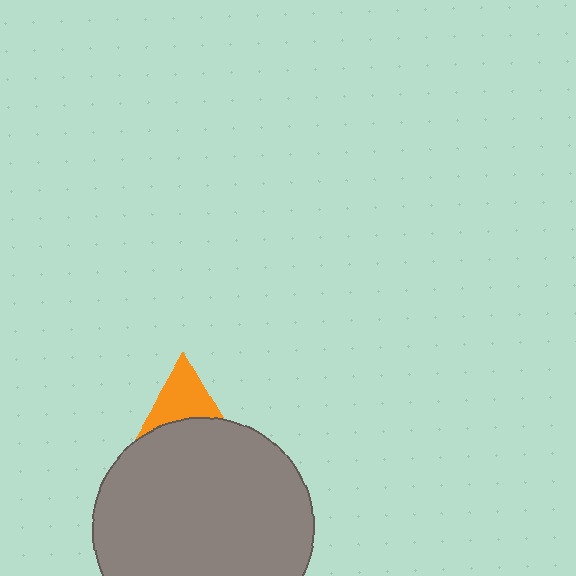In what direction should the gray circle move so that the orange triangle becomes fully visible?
The gray circle should move down. That is the shortest direction to clear the overlap and leave the orange triangle fully visible.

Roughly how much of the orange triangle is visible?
A small part of it is visible (roughly 36%).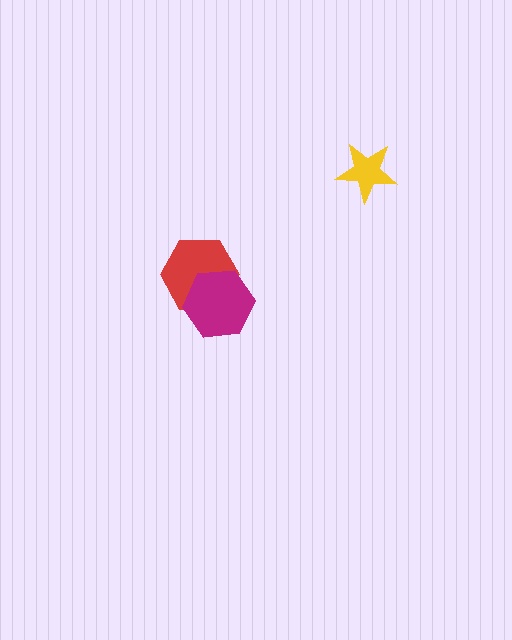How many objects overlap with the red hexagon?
1 object overlaps with the red hexagon.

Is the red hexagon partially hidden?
Yes, it is partially covered by another shape.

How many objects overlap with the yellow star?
0 objects overlap with the yellow star.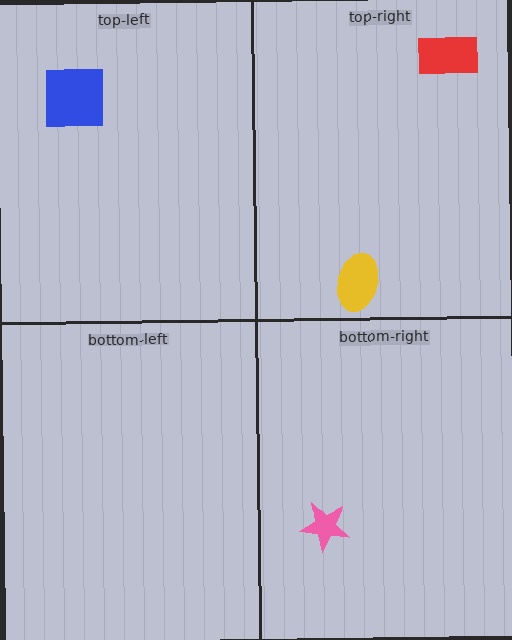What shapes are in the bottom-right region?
The pink star.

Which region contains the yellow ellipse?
The top-right region.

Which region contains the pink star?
The bottom-right region.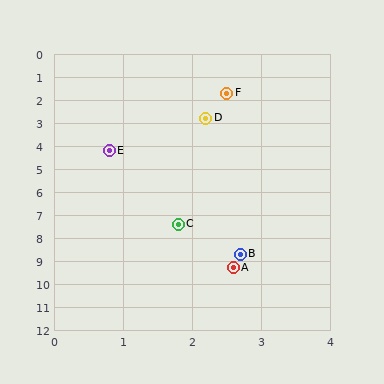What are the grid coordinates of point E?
Point E is at approximately (0.8, 4.2).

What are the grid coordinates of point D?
Point D is at approximately (2.2, 2.8).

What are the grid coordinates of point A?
Point A is at approximately (2.6, 9.3).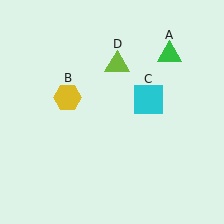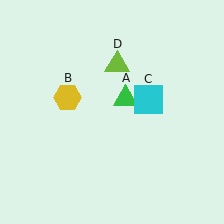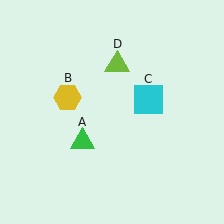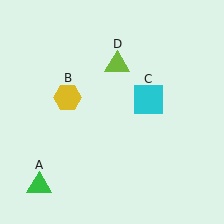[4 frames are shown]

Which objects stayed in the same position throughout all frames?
Yellow hexagon (object B) and cyan square (object C) and lime triangle (object D) remained stationary.